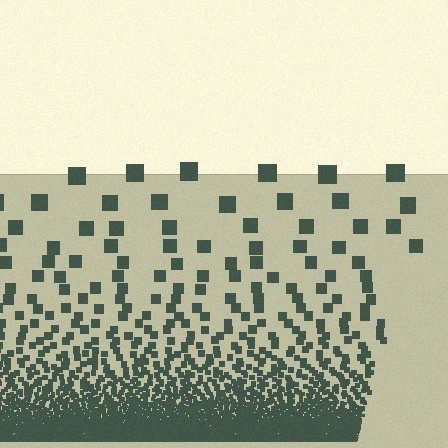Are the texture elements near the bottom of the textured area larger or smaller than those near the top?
Smaller. The gradient is inverted — elements near the bottom are smaller and denser.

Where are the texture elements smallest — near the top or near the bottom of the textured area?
Near the bottom.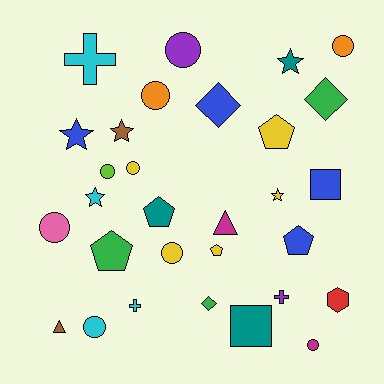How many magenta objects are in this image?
There are 2 magenta objects.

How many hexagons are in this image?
There is 1 hexagon.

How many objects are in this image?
There are 30 objects.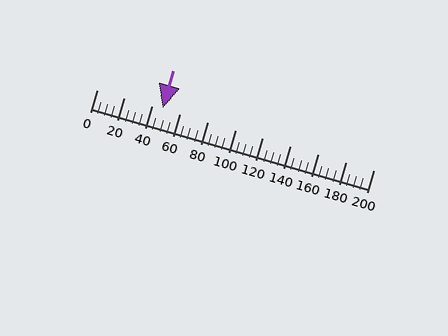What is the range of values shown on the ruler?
The ruler shows values from 0 to 200.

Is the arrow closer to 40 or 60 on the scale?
The arrow is closer to 40.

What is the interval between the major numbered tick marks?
The major tick marks are spaced 20 units apart.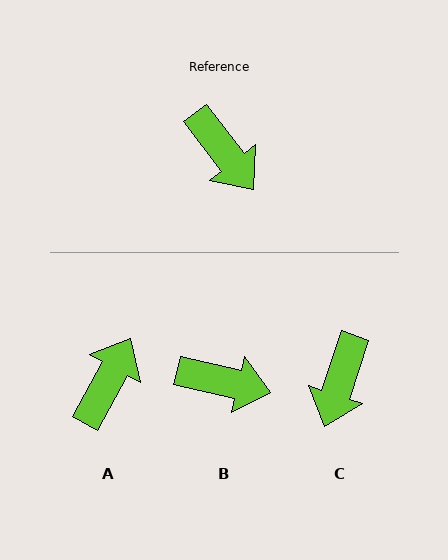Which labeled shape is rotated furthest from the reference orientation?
A, about 114 degrees away.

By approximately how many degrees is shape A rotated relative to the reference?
Approximately 114 degrees counter-clockwise.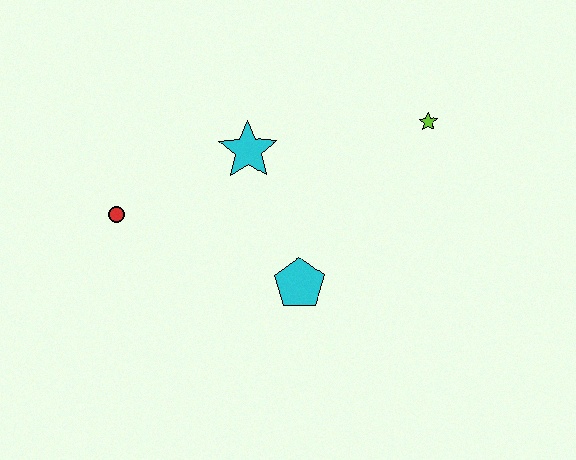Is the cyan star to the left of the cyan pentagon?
Yes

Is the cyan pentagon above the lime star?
No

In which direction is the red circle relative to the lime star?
The red circle is to the left of the lime star.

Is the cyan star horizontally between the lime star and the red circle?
Yes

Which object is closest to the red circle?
The cyan star is closest to the red circle.